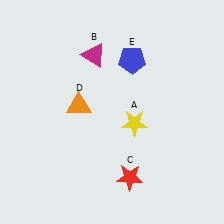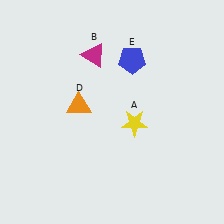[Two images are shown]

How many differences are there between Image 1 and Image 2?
There is 1 difference between the two images.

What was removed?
The red star (C) was removed in Image 2.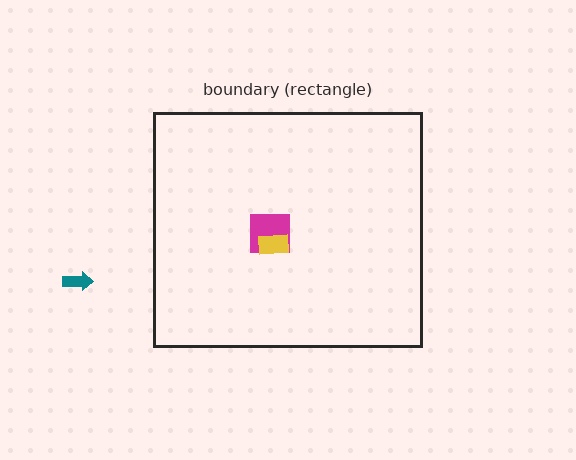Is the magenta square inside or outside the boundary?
Inside.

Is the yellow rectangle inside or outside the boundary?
Inside.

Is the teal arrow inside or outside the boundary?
Outside.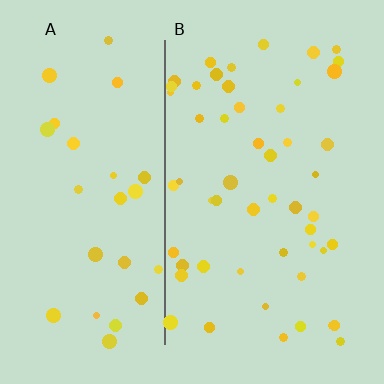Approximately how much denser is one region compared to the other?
Approximately 1.8× — region B over region A.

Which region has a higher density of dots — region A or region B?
B (the right).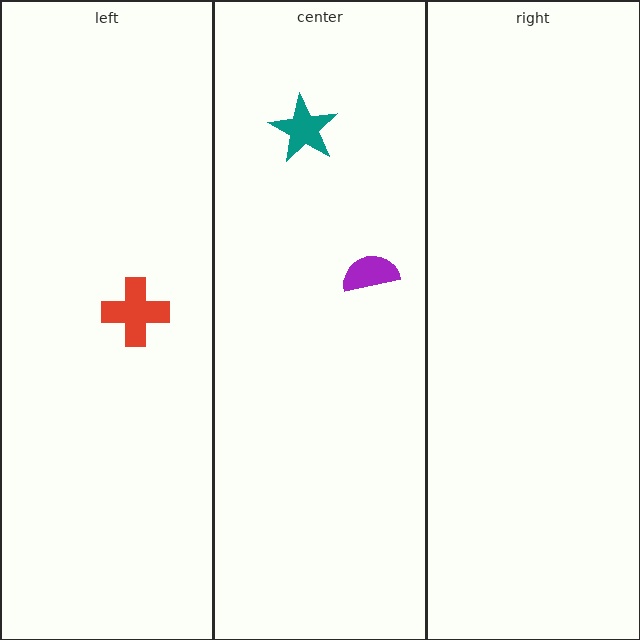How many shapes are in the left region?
1.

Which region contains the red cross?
The left region.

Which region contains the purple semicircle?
The center region.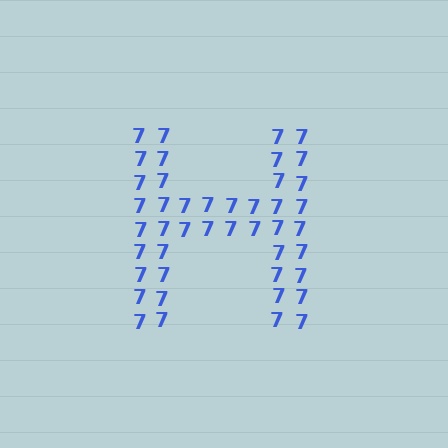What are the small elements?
The small elements are digit 7's.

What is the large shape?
The large shape is the letter H.